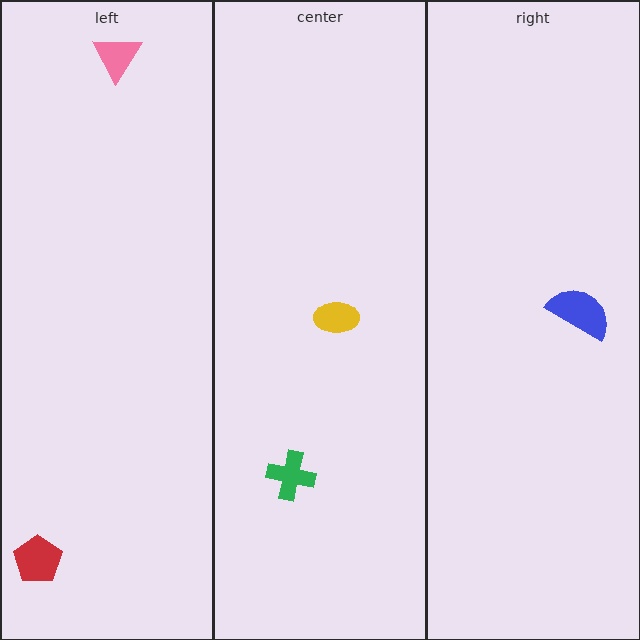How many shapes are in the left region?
2.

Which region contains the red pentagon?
The left region.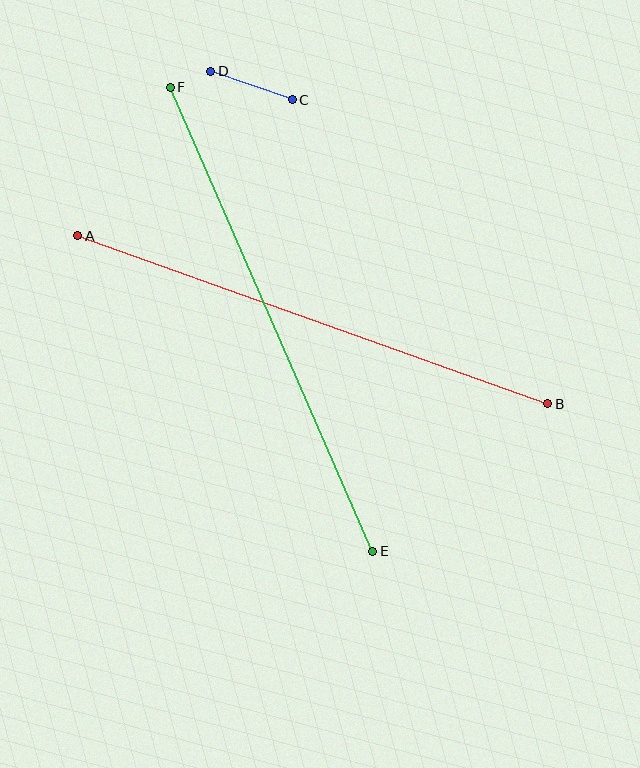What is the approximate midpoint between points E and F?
The midpoint is at approximately (271, 319) pixels.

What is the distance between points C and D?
The distance is approximately 86 pixels.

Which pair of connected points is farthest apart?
Points E and F are farthest apart.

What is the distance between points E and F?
The distance is approximately 506 pixels.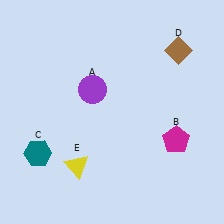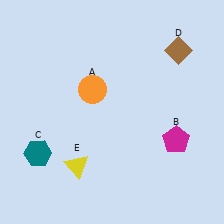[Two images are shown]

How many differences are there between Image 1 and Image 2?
There is 1 difference between the two images.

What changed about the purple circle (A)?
In Image 1, A is purple. In Image 2, it changed to orange.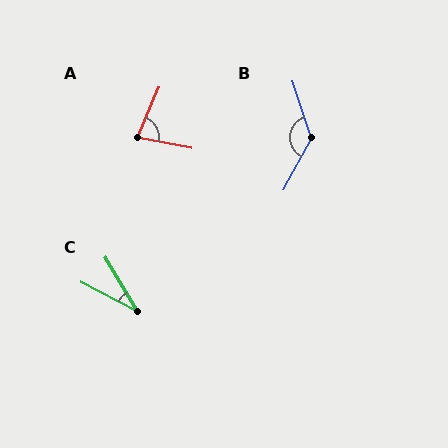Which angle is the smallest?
C, at approximately 32 degrees.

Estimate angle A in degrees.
Approximately 78 degrees.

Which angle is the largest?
B, at approximately 133 degrees.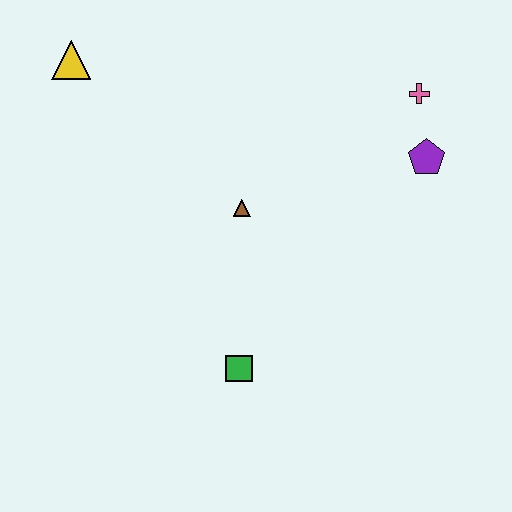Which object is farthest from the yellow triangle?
The purple pentagon is farthest from the yellow triangle.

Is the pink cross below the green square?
No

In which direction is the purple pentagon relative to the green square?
The purple pentagon is above the green square.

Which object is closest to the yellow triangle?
The brown triangle is closest to the yellow triangle.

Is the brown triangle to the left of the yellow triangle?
No